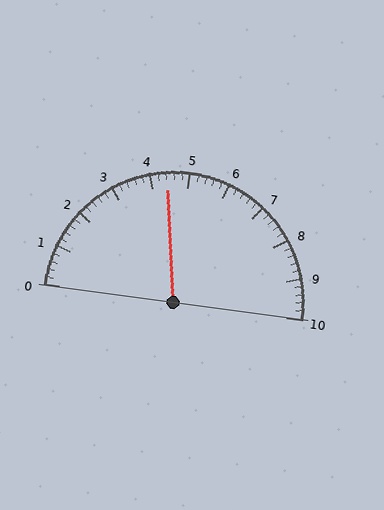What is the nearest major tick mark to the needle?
The nearest major tick mark is 4.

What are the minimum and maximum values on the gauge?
The gauge ranges from 0 to 10.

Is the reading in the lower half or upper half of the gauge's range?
The reading is in the lower half of the range (0 to 10).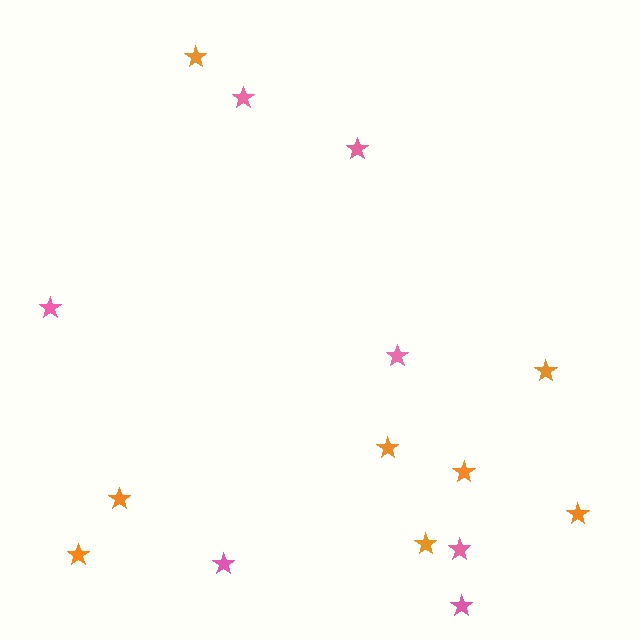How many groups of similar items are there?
There are 2 groups: one group of pink stars (7) and one group of orange stars (8).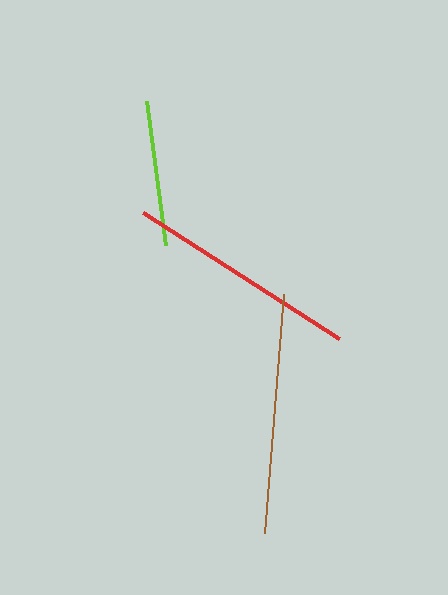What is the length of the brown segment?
The brown segment is approximately 239 pixels long.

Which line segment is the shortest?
The lime line is the shortest at approximately 145 pixels.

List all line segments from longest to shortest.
From longest to shortest: brown, red, lime.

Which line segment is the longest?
The brown line is the longest at approximately 239 pixels.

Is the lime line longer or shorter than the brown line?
The brown line is longer than the lime line.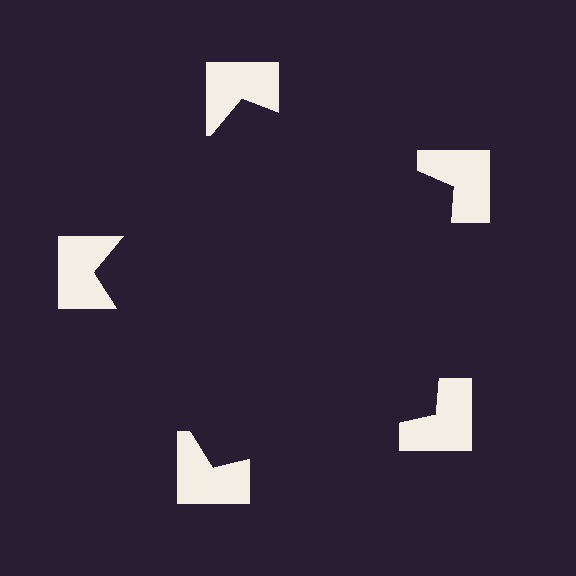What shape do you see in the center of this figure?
An illusory pentagon — its edges are inferred from the aligned wedge cuts in the notched squares, not physically drawn.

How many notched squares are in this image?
There are 5 — one at each vertex of the illusory pentagon.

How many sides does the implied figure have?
5 sides.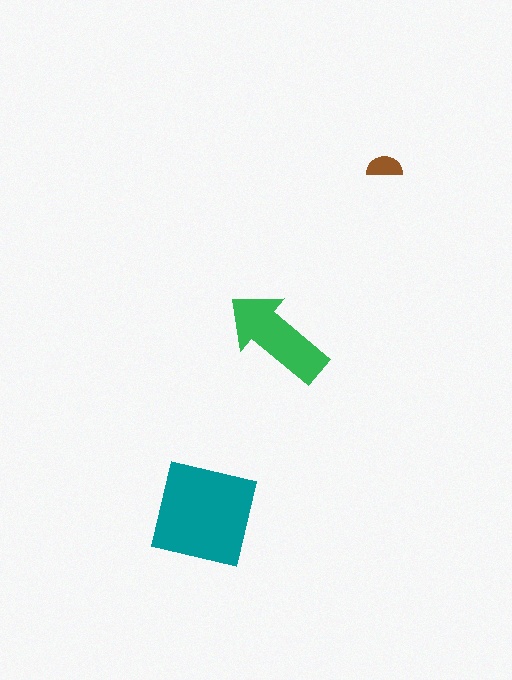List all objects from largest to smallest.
The teal square, the green arrow, the brown semicircle.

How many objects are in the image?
There are 3 objects in the image.